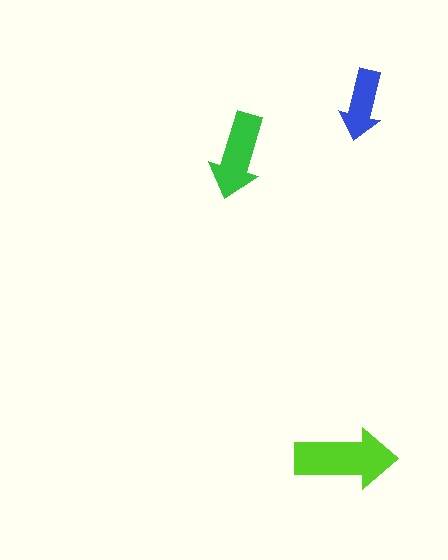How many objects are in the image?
There are 3 objects in the image.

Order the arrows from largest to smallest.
the lime one, the green one, the blue one.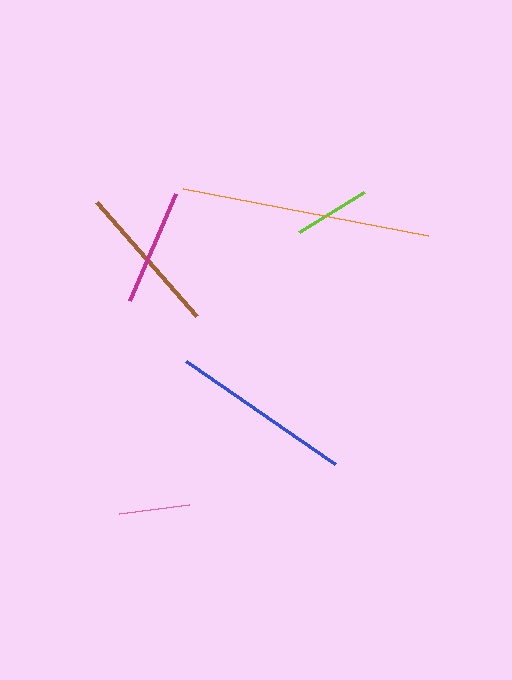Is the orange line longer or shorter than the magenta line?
The orange line is longer than the magenta line.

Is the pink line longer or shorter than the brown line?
The brown line is longer than the pink line.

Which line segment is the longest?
The orange line is the longest at approximately 249 pixels.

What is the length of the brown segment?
The brown segment is approximately 152 pixels long.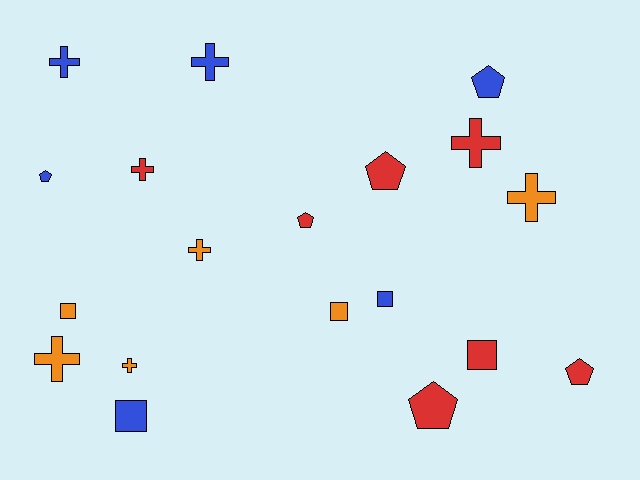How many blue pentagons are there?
There are 2 blue pentagons.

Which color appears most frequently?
Red, with 7 objects.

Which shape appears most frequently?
Cross, with 8 objects.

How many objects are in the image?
There are 19 objects.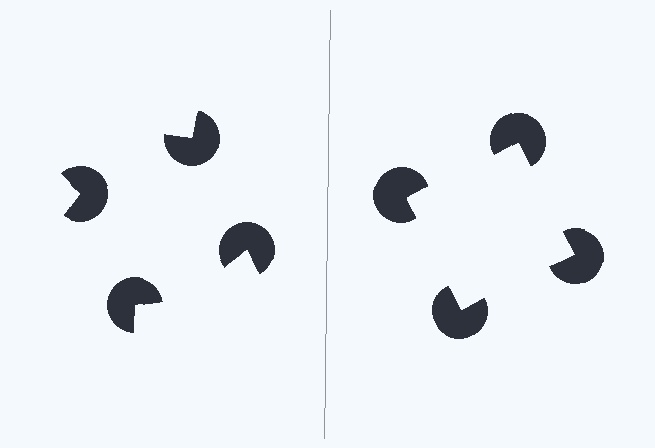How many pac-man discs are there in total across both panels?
8 — 4 on each side.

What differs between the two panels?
The pac-man discs are positioned identically on both sides; only the wedge orientations differ. On the right they align to a square; on the left they are misaligned.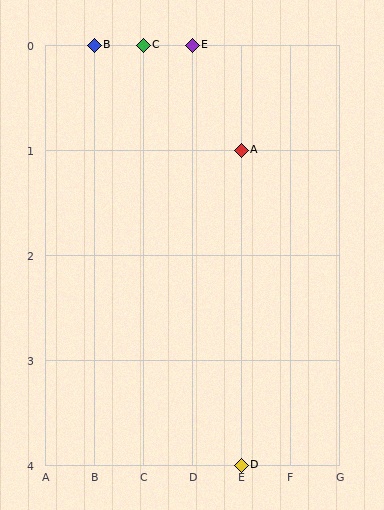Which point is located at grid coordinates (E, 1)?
Point A is at (E, 1).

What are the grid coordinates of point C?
Point C is at grid coordinates (C, 0).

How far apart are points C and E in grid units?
Points C and E are 1 column apart.